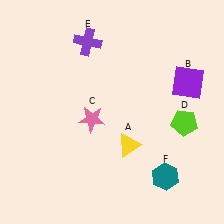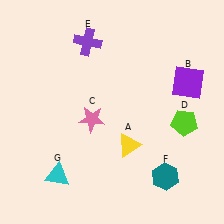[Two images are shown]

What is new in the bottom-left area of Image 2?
A cyan triangle (G) was added in the bottom-left area of Image 2.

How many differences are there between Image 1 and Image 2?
There is 1 difference between the two images.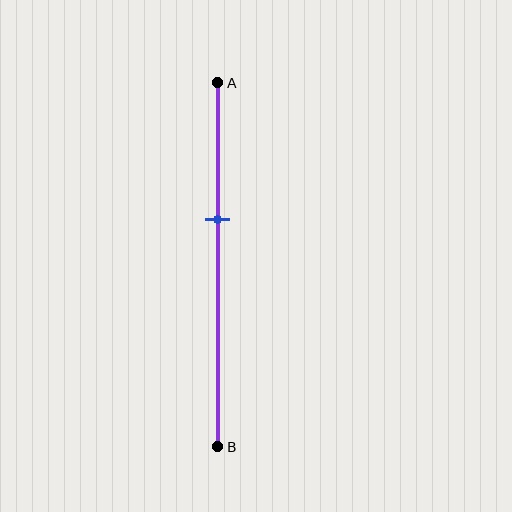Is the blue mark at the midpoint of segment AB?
No, the mark is at about 40% from A, not at the 50% midpoint.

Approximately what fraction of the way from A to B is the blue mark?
The blue mark is approximately 40% of the way from A to B.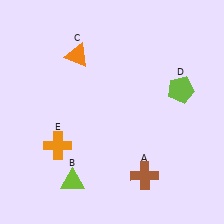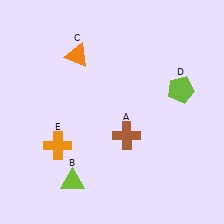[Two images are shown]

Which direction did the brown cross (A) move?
The brown cross (A) moved up.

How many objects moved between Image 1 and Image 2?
1 object moved between the two images.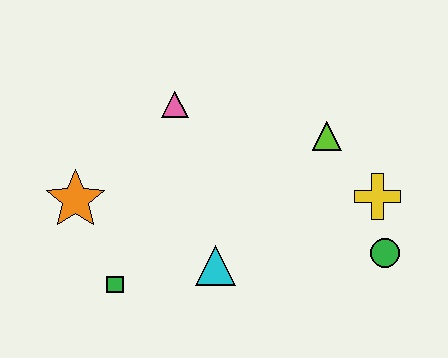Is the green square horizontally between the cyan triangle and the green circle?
No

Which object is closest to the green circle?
The yellow cross is closest to the green circle.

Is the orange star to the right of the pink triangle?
No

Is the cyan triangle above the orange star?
No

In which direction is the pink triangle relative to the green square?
The pink triangle is above the green square.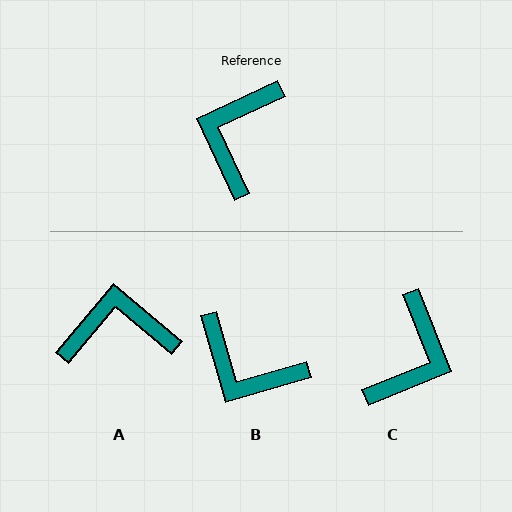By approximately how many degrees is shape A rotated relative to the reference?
Approximately 65 degrees clockwise.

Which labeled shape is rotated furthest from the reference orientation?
C, about 177 degrees away.